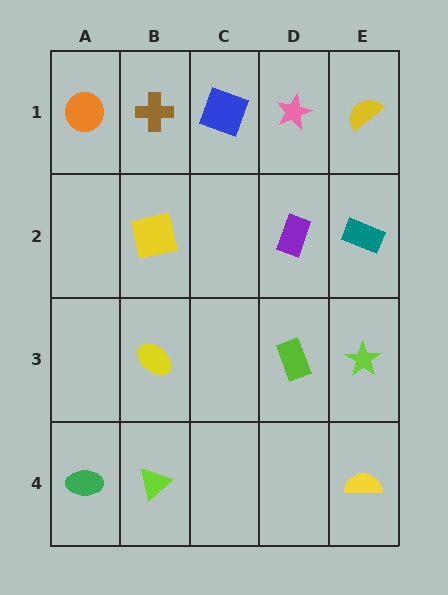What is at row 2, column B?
A yellow square.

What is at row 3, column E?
A lime star.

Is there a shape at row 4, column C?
No, that cell is empty.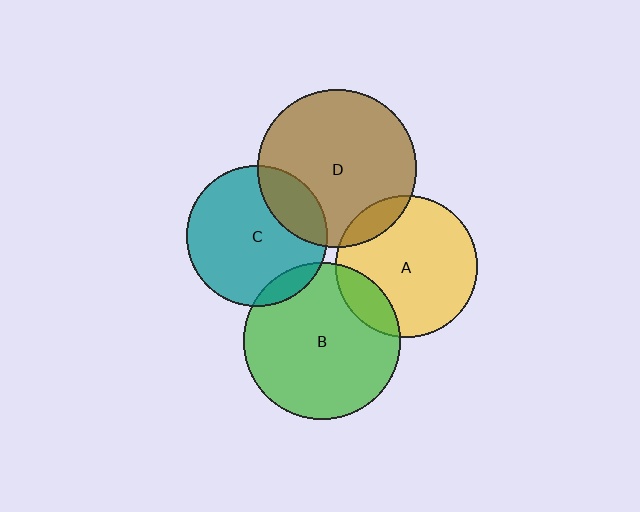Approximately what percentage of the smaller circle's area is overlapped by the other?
Approximately 20%.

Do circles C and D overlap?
Yes.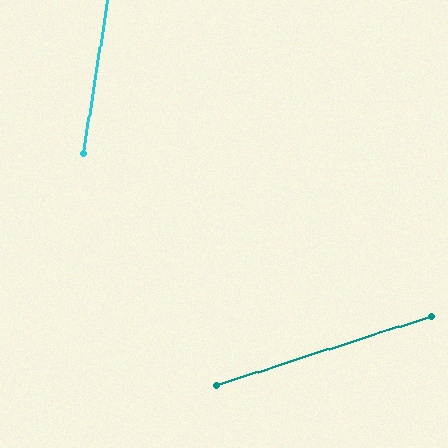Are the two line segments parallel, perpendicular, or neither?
Neither parallel nor perpendicular — they differ by about 63°.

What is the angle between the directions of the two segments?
Approximately 63 degrees.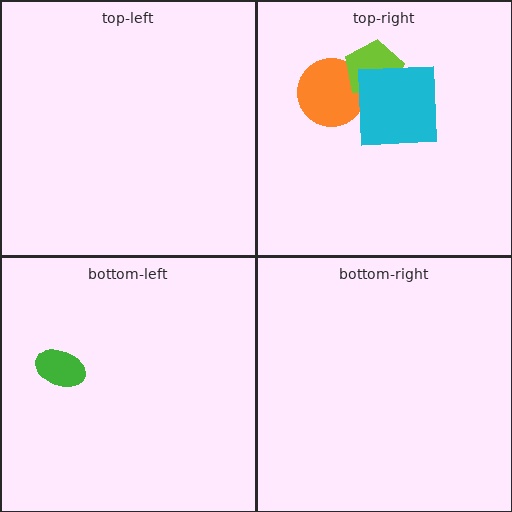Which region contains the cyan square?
The top-right region.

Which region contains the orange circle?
The top-right region.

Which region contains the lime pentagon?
The top-right region.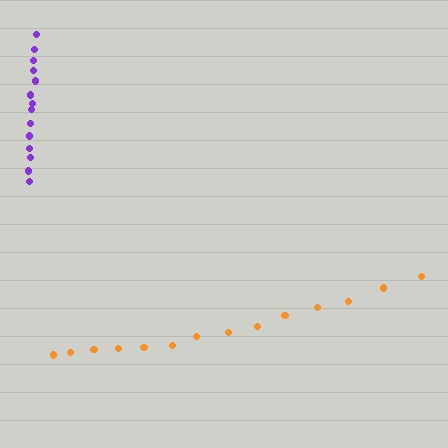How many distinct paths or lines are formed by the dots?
There are 2 distinct paths.